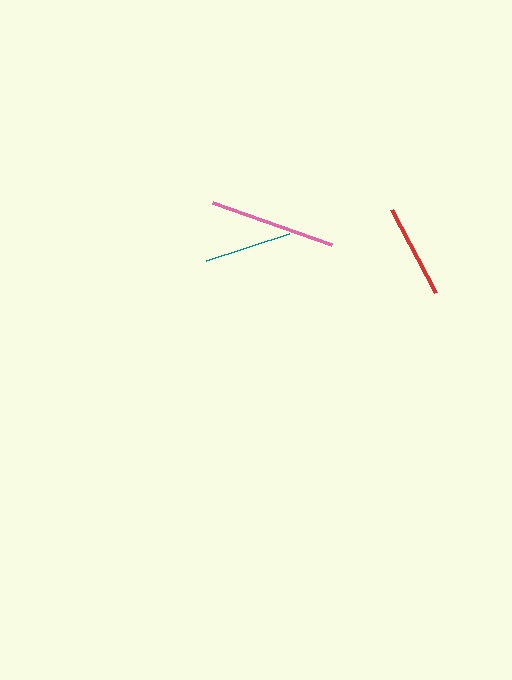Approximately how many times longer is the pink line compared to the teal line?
The pink line is approximately 1.4 times the length of the teal line.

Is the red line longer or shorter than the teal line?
The red line is longer than the teal line.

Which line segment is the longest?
The pink line is the longest at approximately 126 pixels.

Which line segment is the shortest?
The teal line is the shortest at approximately 87 pixels.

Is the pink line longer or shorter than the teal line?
The pink line is longer than the teal line.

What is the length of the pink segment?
The pink segment is approximately 126 pixels long.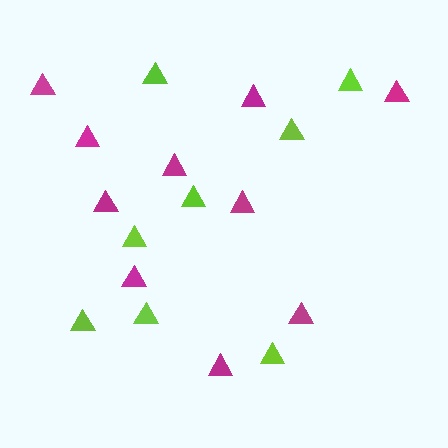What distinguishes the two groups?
There are 2 groups: one group of lime triangles (8) and one group of magenta triangles (10).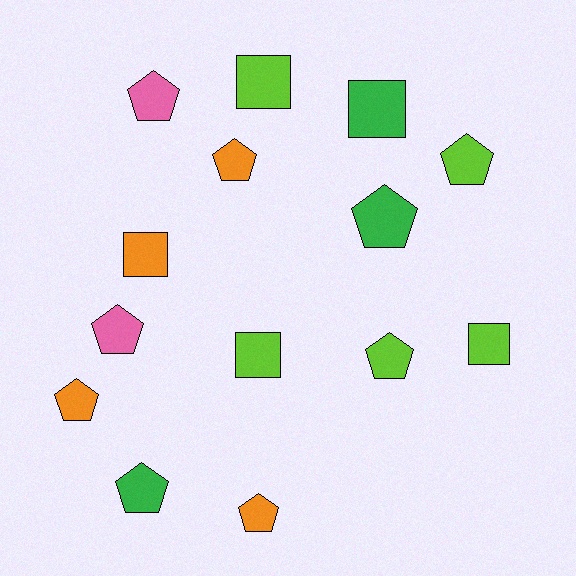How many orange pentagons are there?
There are 3 orange pentagons.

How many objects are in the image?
There are 14 objects.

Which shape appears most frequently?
Pentagon, with 9 objects.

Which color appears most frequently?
Lime, with 5 objects.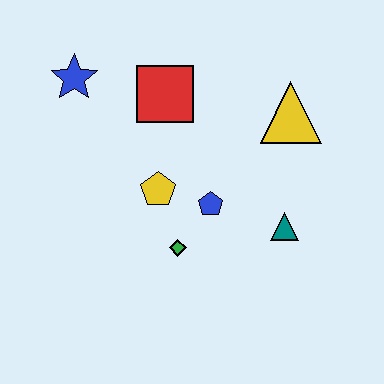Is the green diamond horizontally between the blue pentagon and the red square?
Yes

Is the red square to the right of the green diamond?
No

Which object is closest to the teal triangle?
The blue pentagon is closest to the teal triangle.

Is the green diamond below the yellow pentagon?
Yes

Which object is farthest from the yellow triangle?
The blue star is farthest from the yellow triangle.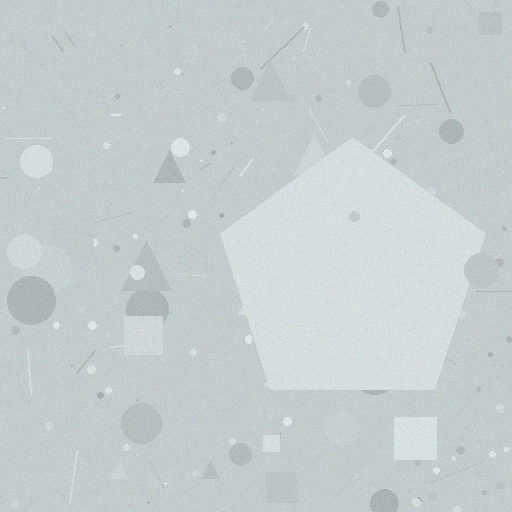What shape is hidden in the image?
A pentagon is hidden in the image.